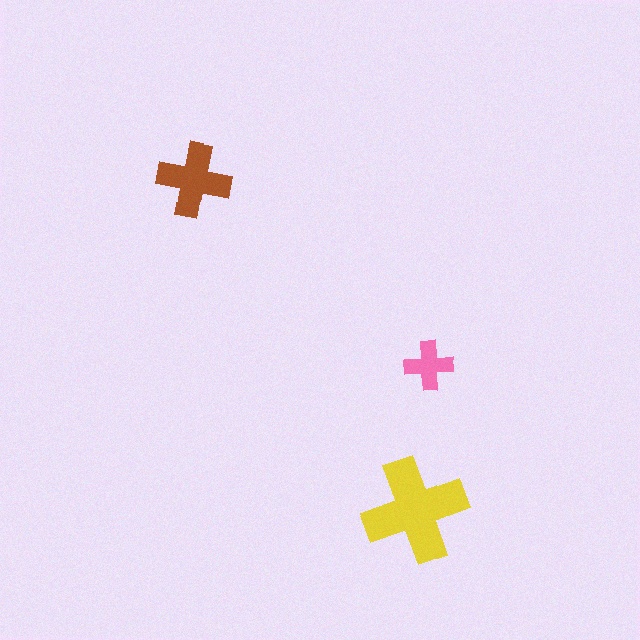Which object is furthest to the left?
The brown cross is leftmost.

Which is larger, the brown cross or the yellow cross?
The yellow one.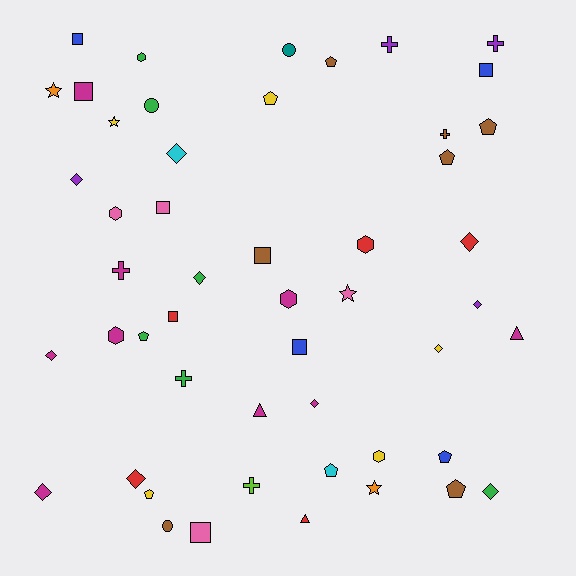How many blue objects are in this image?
There are 4 blue objects.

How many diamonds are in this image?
There are 11 diamonds.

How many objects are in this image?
There are 50 objects.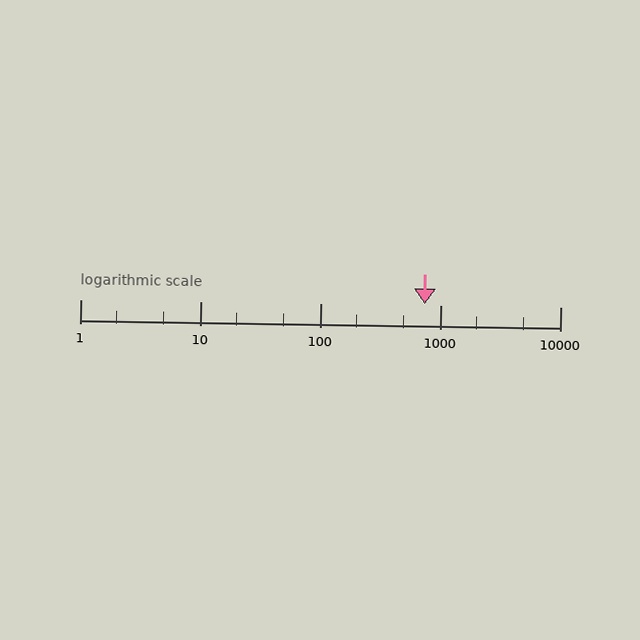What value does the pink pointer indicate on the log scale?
The pointer indicates approximately 740.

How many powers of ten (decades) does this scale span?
The scale spans 4 decades, from 1 to 10000.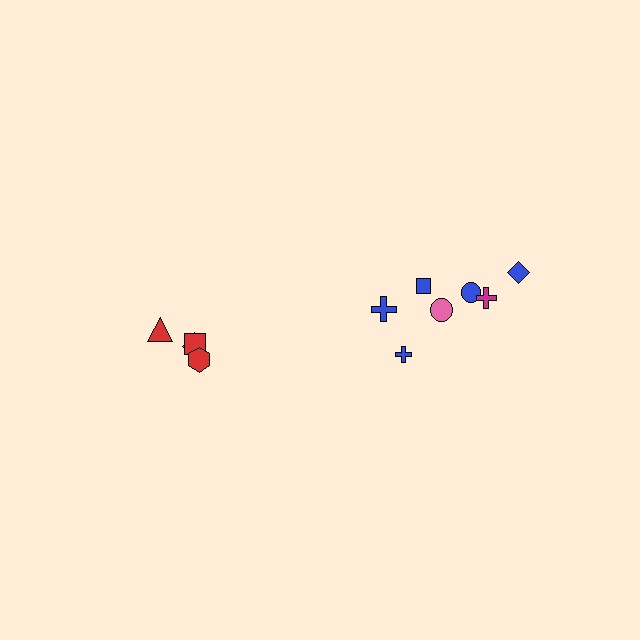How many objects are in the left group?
There are 5 objects.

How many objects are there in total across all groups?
There are 12 objects.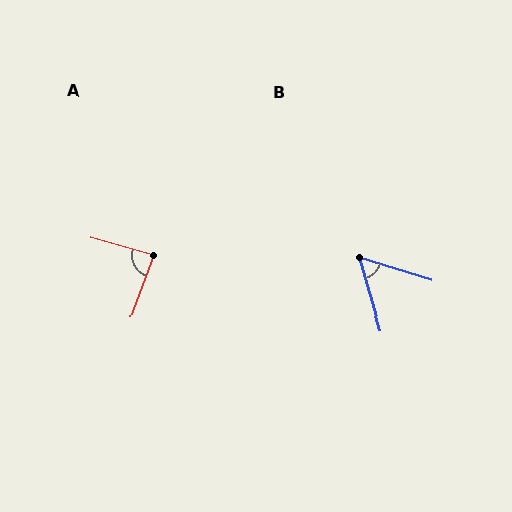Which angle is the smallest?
B, at approximately 57 degrees.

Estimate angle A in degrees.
Approximately 85 degrees.